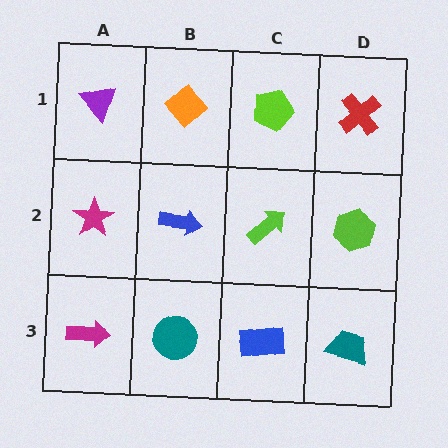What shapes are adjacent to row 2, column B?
An orange diamond (row 1, column B), a teal circle (row 3, column B), a magenta star (row 2, column A), a lime arrow (row 2, column C).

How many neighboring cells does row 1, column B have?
3.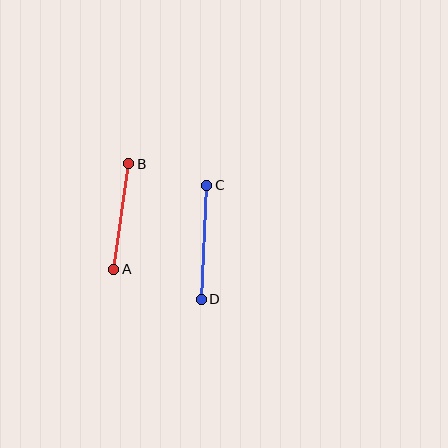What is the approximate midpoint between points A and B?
The midpoint is at approximately (121, 216) pixels.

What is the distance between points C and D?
The distance is approximately 114 pixels.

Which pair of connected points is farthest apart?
Points C and D are farthest apart.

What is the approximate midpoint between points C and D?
The midpoint is at approximately (204, 242) pixels.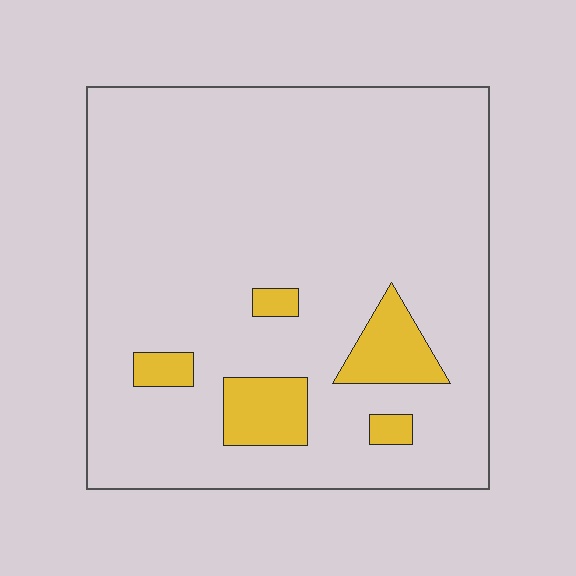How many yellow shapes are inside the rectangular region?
5.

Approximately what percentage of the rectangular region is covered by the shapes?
Approximately 10%.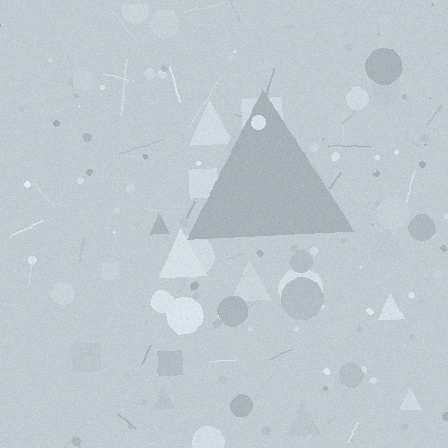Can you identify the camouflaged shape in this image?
The camouflaged shape is a triangle.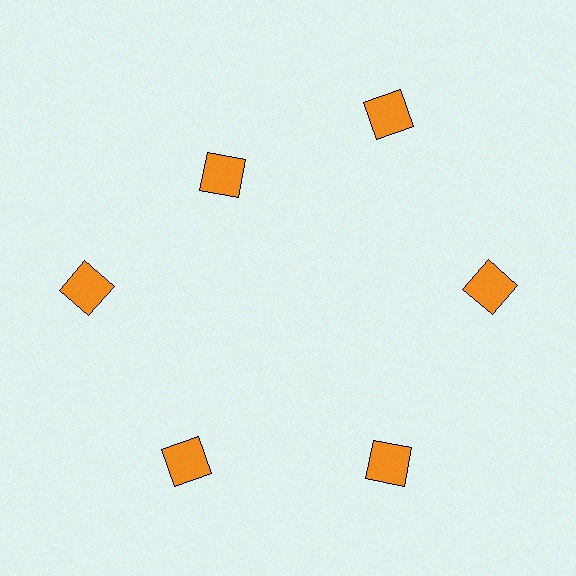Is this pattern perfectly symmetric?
No. The 6 orange squares are arranged in a ring, but one element near the 11 o'clock position is pulled inward toward the center, breaking the 6-fold rotational symmetry.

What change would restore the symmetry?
The symmetry would be restored by moving it outward, back onto the ring so that all 6 squares sit at equal angles and equal distance from the center.